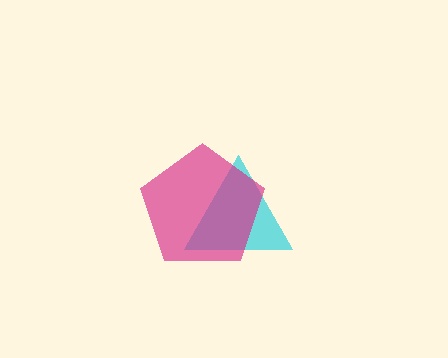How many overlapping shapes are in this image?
There are 2 overlapping shapes in the image.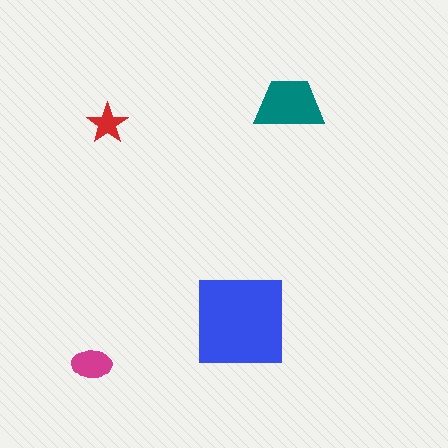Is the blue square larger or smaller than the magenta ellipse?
Larger.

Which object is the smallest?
The red star.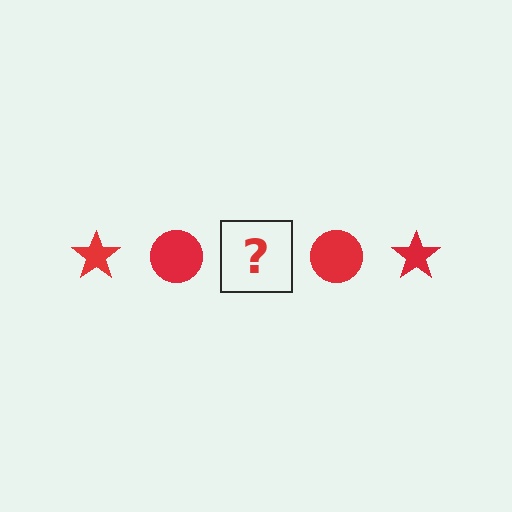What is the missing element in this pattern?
The missing element is a red star.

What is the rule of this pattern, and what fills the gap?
The rule is that the pattern cycles through star, circle shapes in red. The gap should be filled with a red star.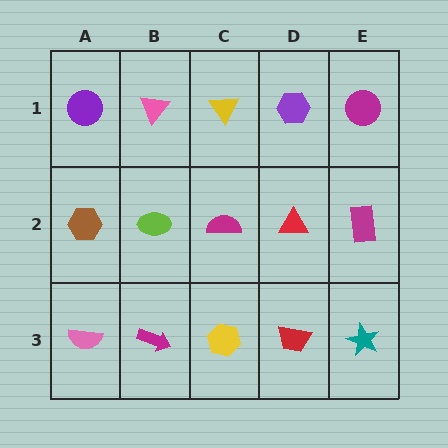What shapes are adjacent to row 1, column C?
A magenta semicircle (row 2, column C), a pink triangle (row 1, column B), a purple hexagon (row 1, column D).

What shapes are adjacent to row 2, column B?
A pink triangle (row 1, column B), a magenta arrow (row 3, column B), a brown hexagon (row 2, column A), a magenta semicircle (row 2, column C).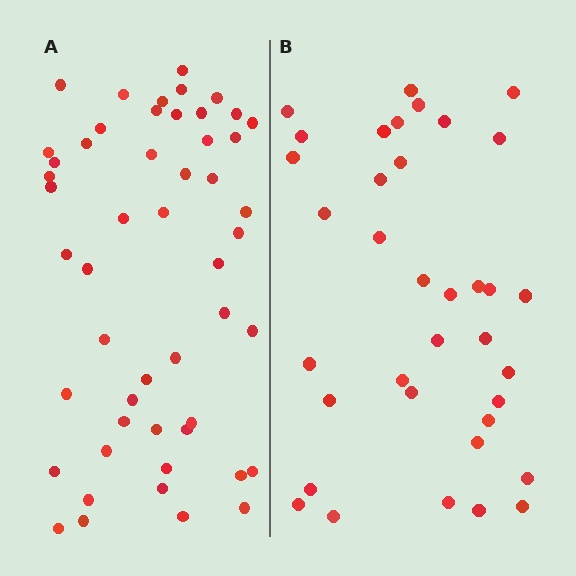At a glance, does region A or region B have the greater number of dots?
Region A (the left region) has more dots.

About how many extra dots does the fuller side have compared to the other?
Region A has approximately 15 more dots than region B.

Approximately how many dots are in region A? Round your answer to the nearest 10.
About 50 dots. (The exact count is 51, which rounds to 50.)